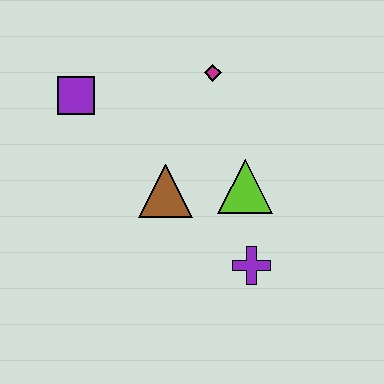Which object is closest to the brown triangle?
The lime triangle is closest to the brown triangle.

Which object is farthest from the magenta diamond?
The purple cross is farthest from the magenta diamond.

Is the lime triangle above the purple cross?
Yes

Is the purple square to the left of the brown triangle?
Yes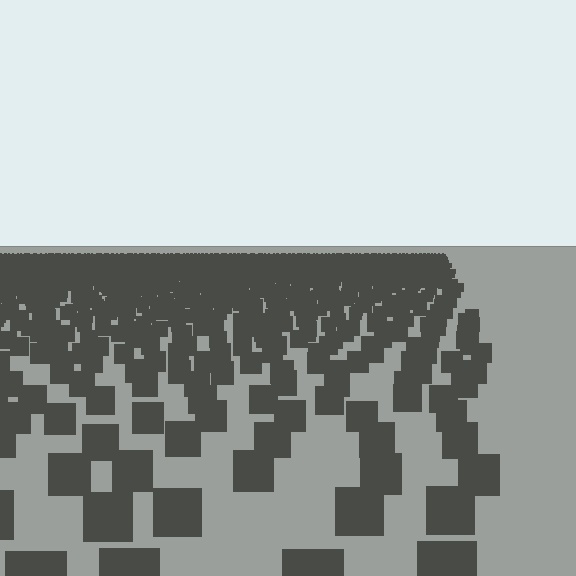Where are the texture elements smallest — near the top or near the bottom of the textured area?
Near the top.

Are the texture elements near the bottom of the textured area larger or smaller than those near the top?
Larger. Near the bottom, elements are closer to the viewer and appear at a bigger on-screen size.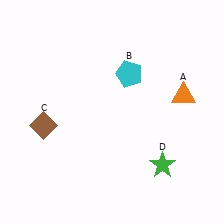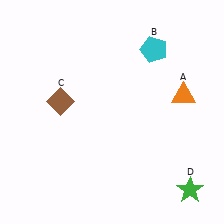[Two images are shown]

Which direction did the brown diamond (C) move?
The brown diamond (C) moved up.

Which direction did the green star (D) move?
The green star (D) moved right.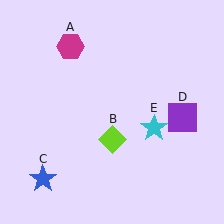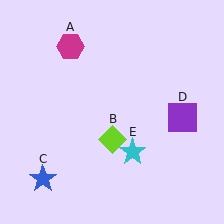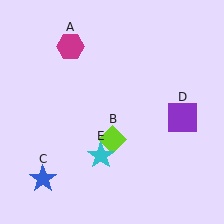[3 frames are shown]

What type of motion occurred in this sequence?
The cyan star (object E) rotated clockwise around the center of the scene.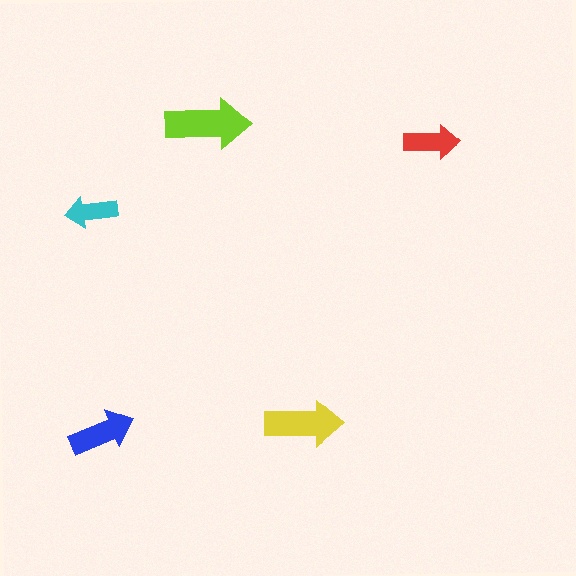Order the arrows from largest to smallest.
the lime one, the yellow one, the blue one, the red one, the cyan one.